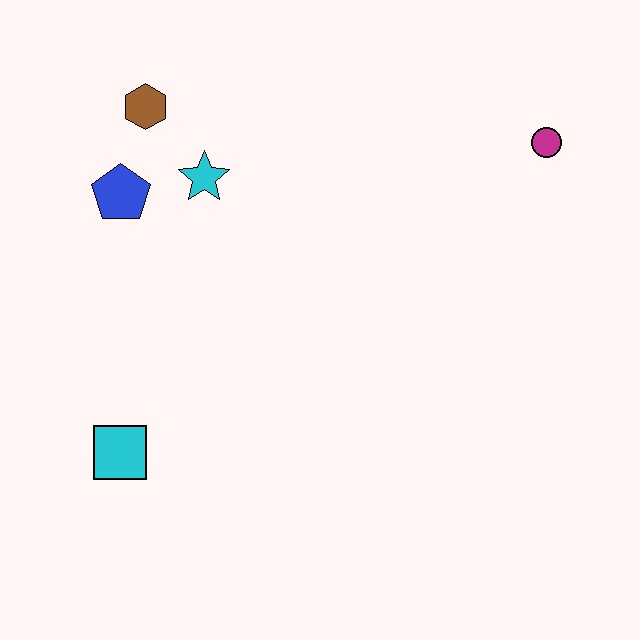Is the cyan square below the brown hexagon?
Yes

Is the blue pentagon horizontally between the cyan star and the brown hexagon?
No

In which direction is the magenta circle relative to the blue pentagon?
The magenta circle is to the right of the blue pentagon.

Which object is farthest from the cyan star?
The magenta circle is farthest from the cyan star.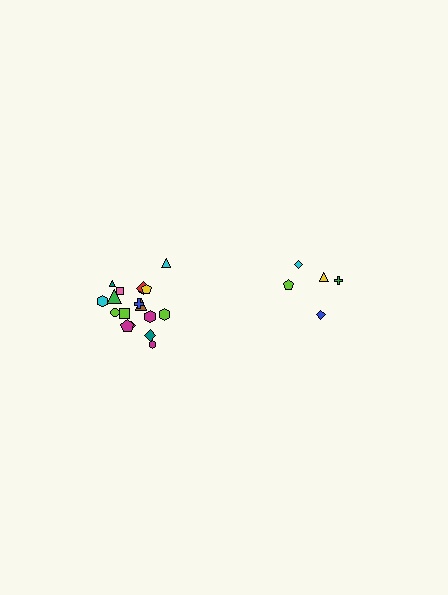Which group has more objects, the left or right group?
The left group.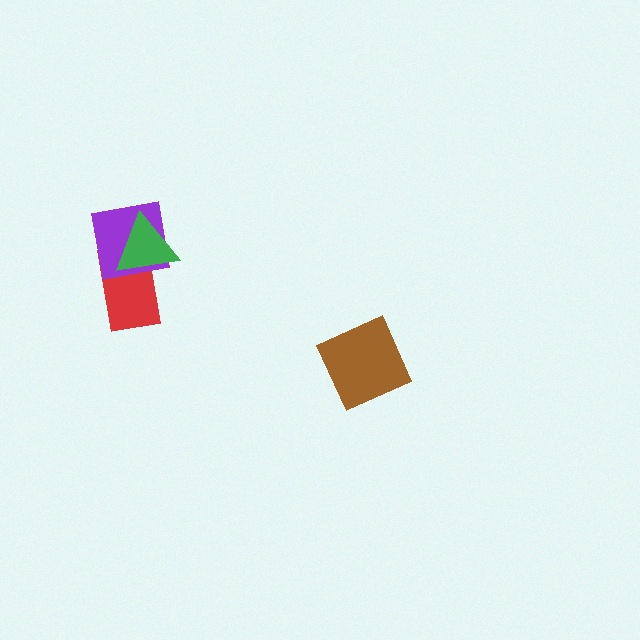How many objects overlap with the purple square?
2 objects overlap with the purple square.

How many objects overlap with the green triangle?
2 objects overlap with the green triangle.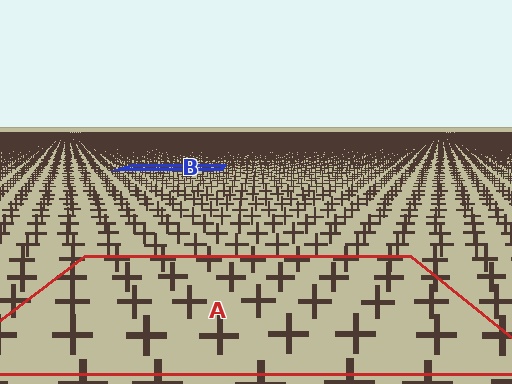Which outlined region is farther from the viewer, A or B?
Region B is farther from the viewer — the texture elements inside it appear smaller and more densely packed.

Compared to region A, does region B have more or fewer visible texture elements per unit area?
Region B has more texture elements per unit area — they are packed more densely because it is farther away.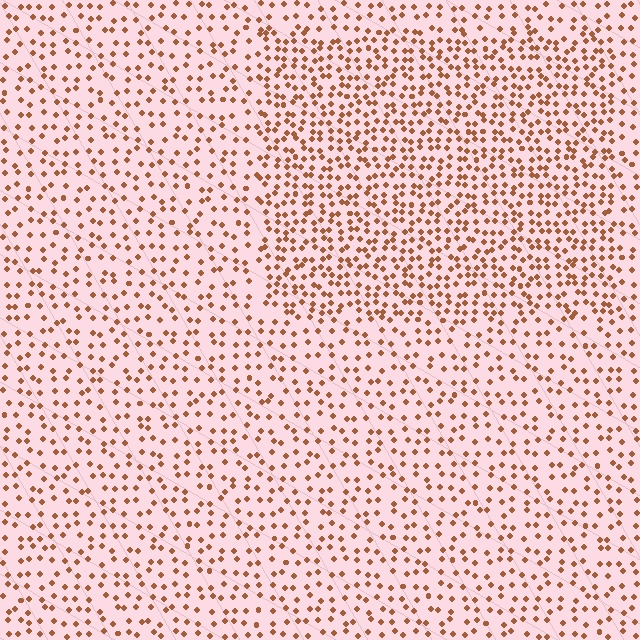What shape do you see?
I see a rectangle.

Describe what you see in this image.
The image contains small brown elements arranged at two different densities. A rectangle-shaped region is visible where the elements are more densely packed than the surrounding area.